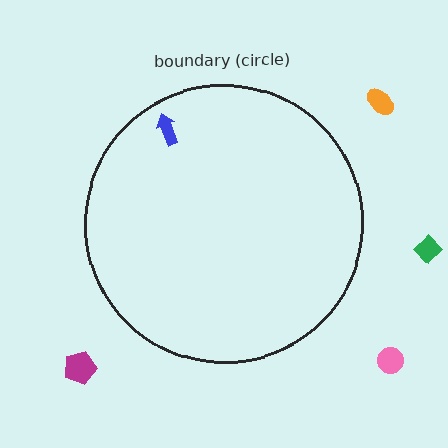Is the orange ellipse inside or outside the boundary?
Outside.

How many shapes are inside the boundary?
1 inside, 4 outside.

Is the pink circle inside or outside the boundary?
Outside.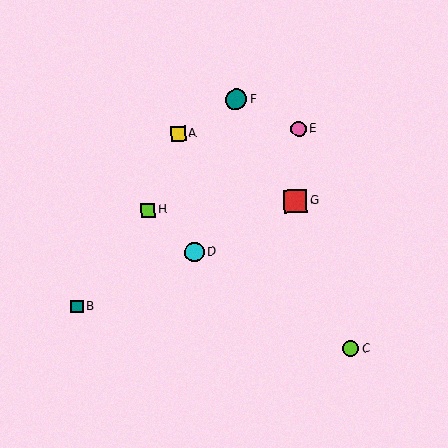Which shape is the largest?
The red square (labeled G) is the largest.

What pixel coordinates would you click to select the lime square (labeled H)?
Click at (148, 210) to select the lime square H.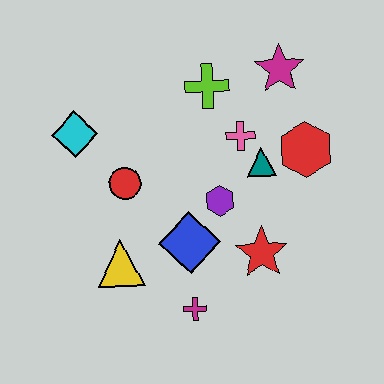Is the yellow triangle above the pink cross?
No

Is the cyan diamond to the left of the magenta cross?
Yes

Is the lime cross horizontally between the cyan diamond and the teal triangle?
Yes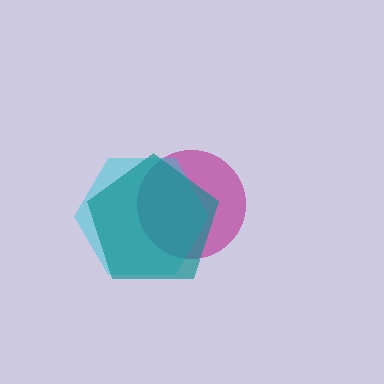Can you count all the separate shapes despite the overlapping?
Yes, there are 3 separate shapes.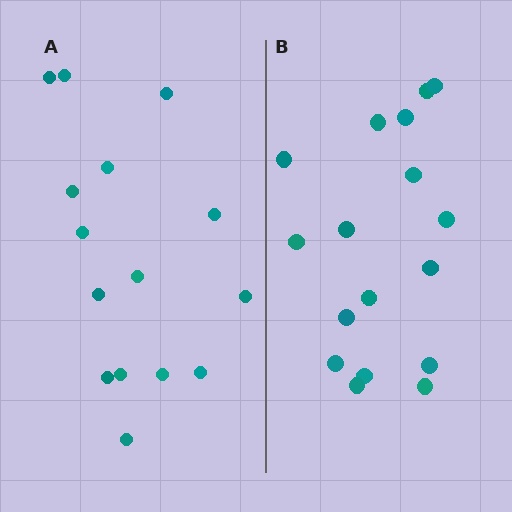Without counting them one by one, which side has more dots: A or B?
Region B (the right region) has more dots.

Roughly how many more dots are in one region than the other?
Region B has just a few more — roughly 2 or 3 more dots than region A.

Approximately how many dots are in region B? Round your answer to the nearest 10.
About 20 dots. (The exact count is 17, which rounds to 20.)